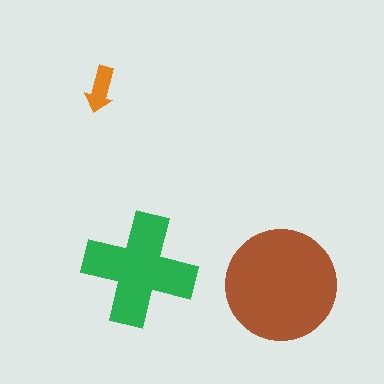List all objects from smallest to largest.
The orange arrow, the green cross, the brown circle.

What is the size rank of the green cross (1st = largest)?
2nd.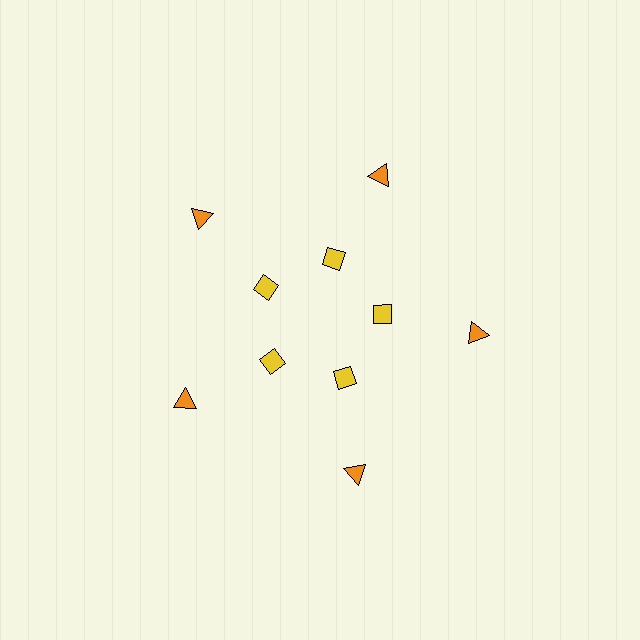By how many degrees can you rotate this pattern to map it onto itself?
The pattern maps onto itself every 72 degrees of rotation.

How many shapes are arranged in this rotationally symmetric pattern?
There are 10 shapes, arranged in 5 groups of 2.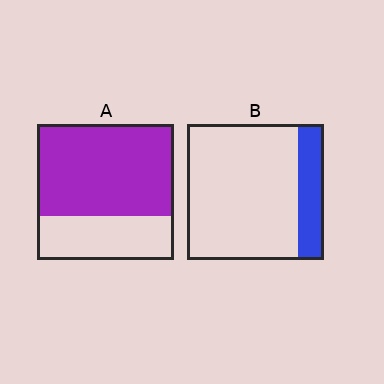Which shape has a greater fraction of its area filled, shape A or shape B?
Shape A.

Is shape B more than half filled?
No.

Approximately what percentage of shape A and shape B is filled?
A is approximately 70% and B is approximately 20%.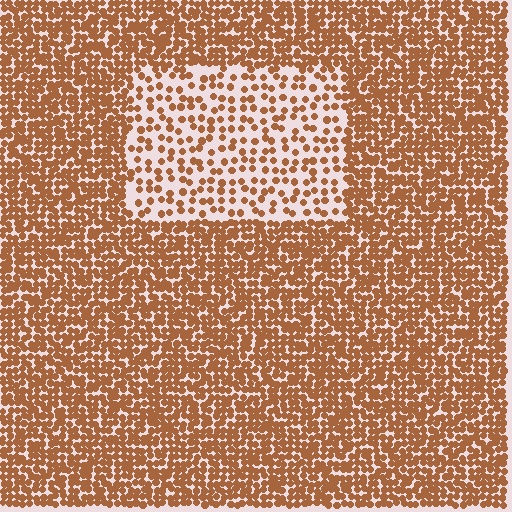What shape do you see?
I see a rectangle.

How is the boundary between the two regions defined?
The boundary is defined by a change in element density (approximately 2.4x ratio). All elements are the same color, size, and shape.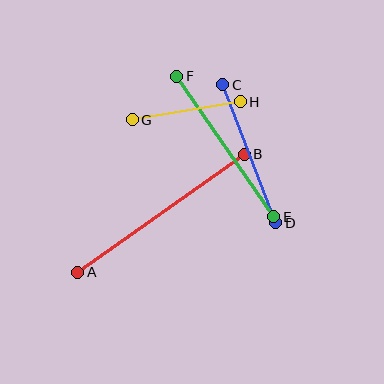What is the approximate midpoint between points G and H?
The midpoint is at approximately (186, 111) pixels.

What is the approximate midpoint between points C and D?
The midpoint is at approximately (249, 154) pixels.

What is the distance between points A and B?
The distance is approximately 204 pixels.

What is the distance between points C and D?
The distance is approximately 148 pixels.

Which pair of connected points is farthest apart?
Points A and B are farthest apart.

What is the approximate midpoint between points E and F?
The midpoint is at approximately (225, 147) pixels.